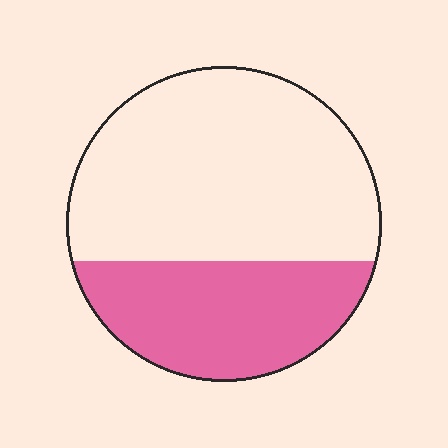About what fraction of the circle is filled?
About one third (1/3).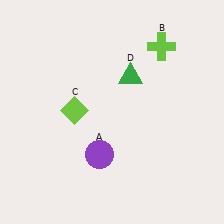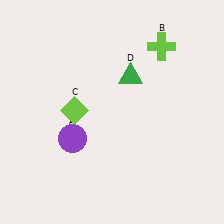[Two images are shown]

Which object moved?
The purple circle (A) moved left.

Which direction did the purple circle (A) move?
The purple circle (A) moved left.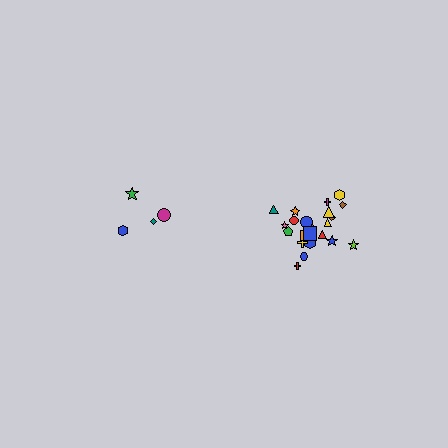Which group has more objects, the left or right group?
The right group.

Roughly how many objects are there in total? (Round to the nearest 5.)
Roughly 25 objects in total.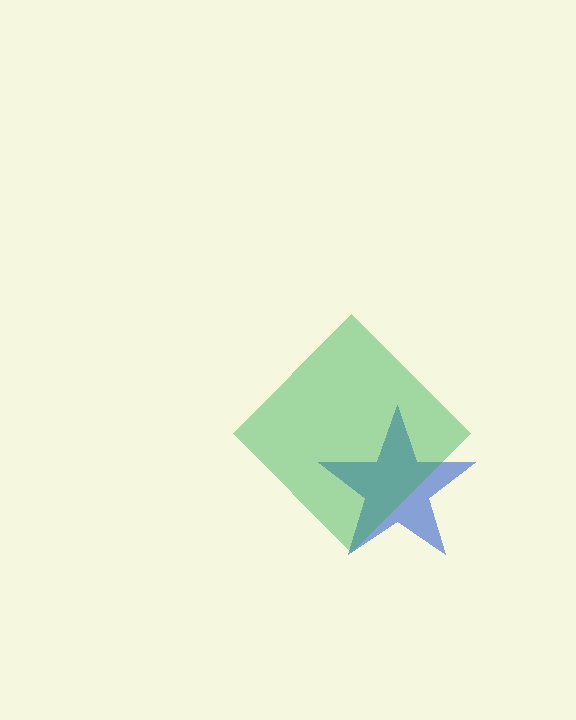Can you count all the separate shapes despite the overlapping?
Yes, there are 2 separate shapes.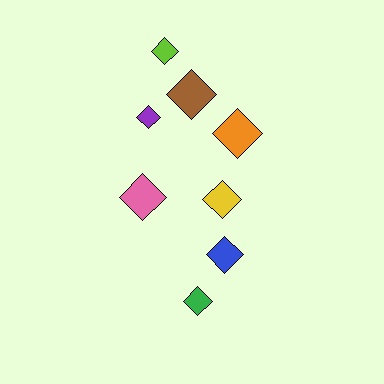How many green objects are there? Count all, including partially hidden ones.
There is 1 green object.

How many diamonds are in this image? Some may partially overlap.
There are 8 diamonds.